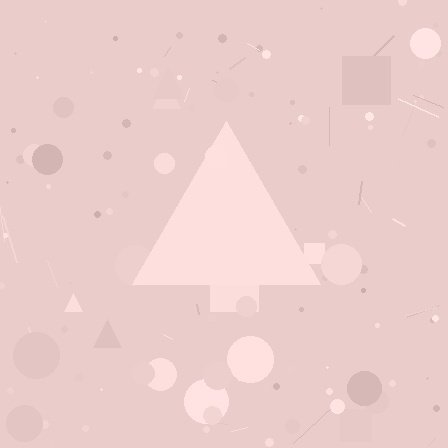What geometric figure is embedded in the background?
A triangle is embedded in the background.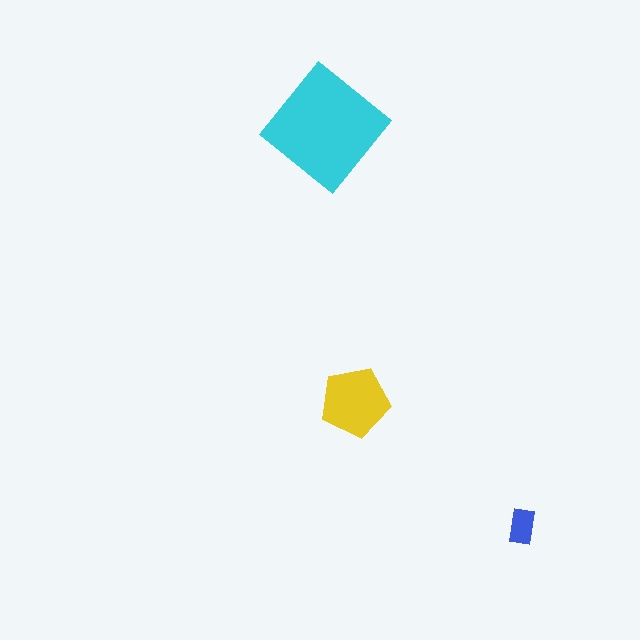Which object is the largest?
The cyan diamond.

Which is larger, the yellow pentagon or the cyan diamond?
The cyan diamond.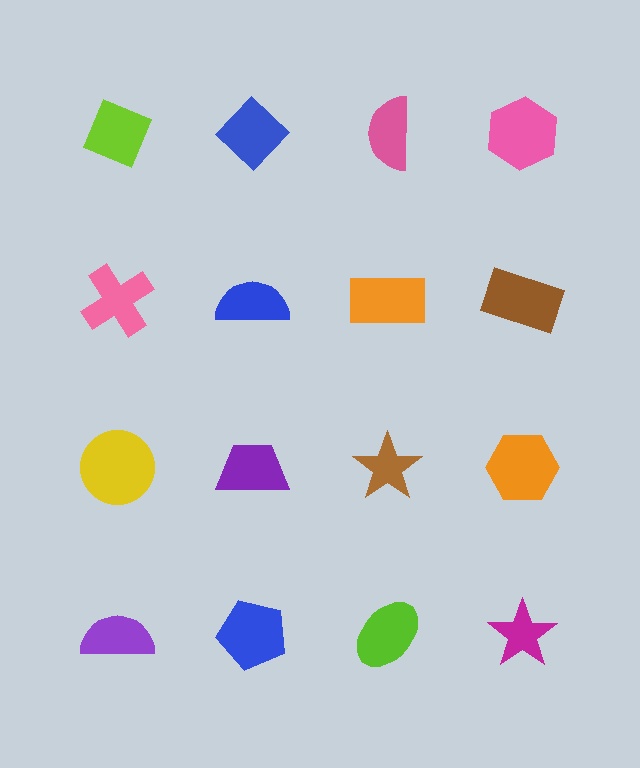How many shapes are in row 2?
4 shapes.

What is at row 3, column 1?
A yellow circle.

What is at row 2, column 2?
A blue semicircle.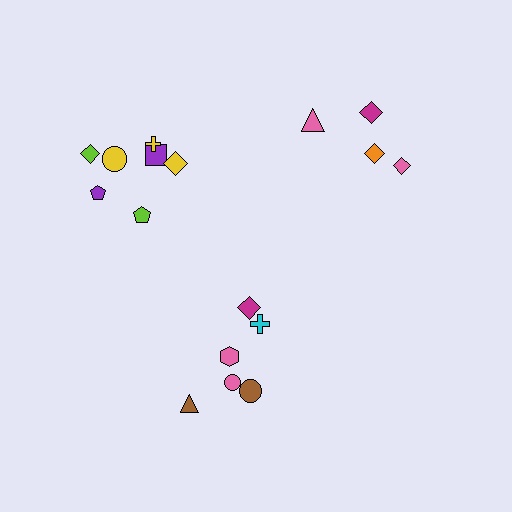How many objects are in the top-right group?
There are 4 objects.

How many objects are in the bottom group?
There are 6 objects.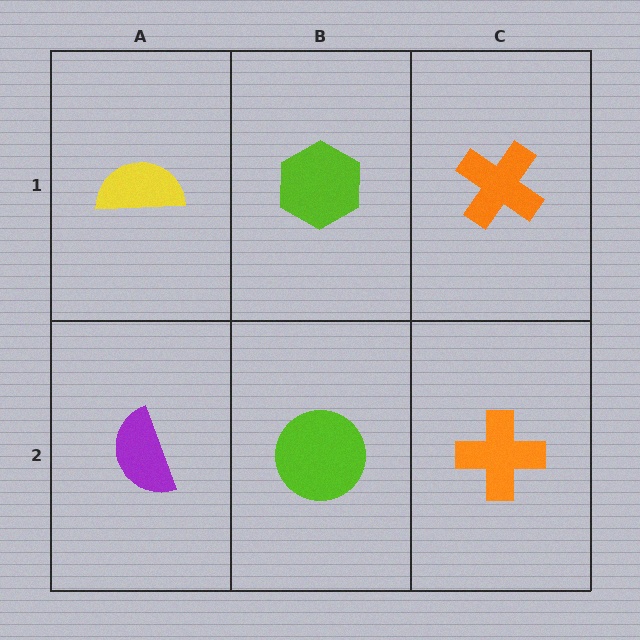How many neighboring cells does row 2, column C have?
2.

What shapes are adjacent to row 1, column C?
An orange cross (row 2, column C), a lime hexagon (row 1, column B).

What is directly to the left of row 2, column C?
A lime circle.